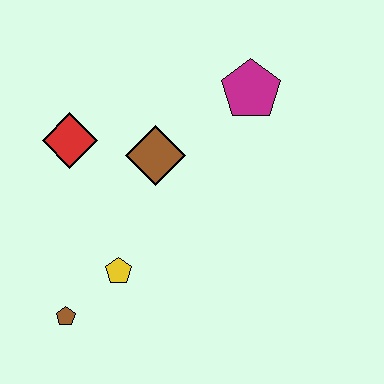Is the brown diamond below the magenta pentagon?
Yes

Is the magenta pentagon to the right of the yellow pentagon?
Yes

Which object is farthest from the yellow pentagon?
The magenta pentagon is farthest from the yellow pentagon.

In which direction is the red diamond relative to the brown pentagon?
The red diamond is above the brown pentagon.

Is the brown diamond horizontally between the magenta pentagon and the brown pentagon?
Yes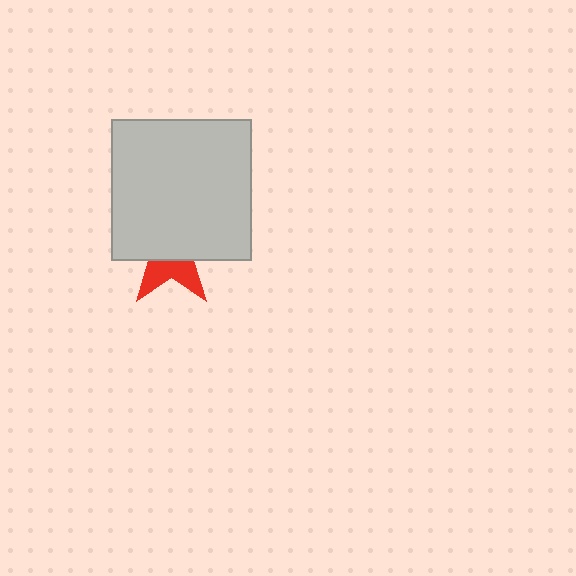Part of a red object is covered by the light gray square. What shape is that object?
It is a star.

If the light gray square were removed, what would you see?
You would see the complete red star.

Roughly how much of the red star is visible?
A small part of it is visible (roughly 37%).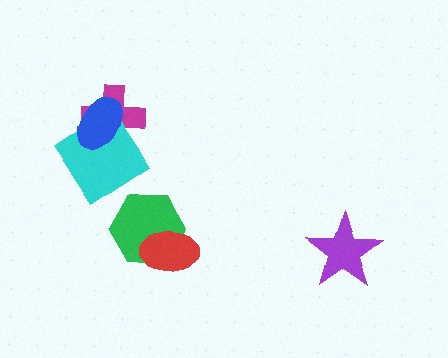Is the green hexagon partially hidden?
Yes, it is partially covered by another shape.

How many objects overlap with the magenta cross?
2 objects overlap with the magenta cross.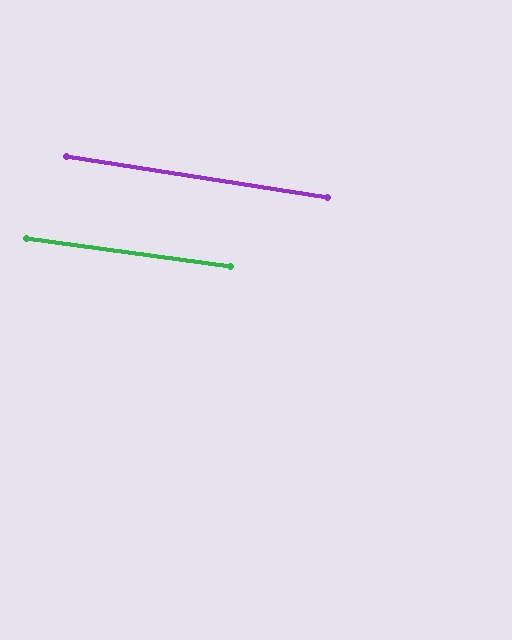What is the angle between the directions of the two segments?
Approximately 1 degree.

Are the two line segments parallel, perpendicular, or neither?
Parallel — their directions differ by only 1.0°.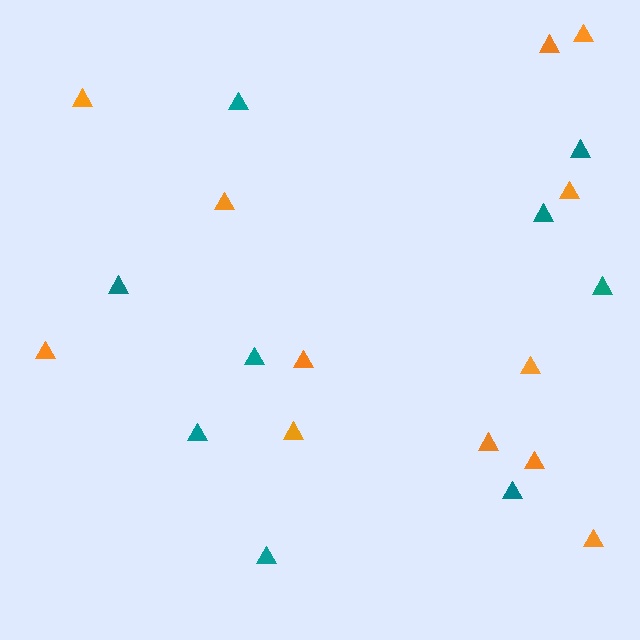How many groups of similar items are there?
There are 2 groups: one group of orange triangles (12) and one group of teal triangles (9).